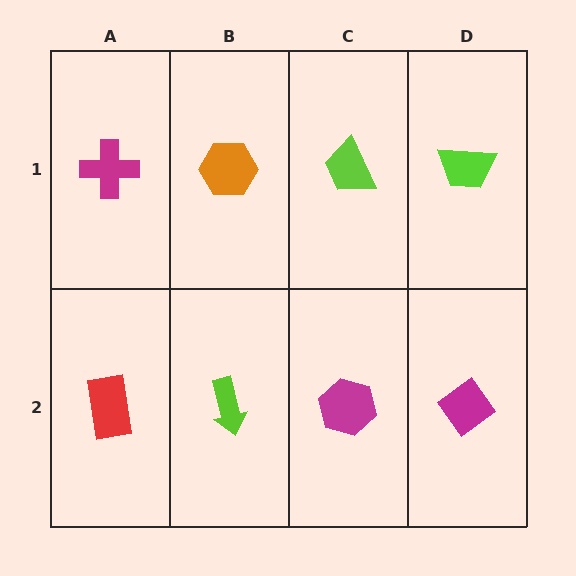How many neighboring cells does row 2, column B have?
3.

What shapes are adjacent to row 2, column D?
A lime trapezoid (row 1, column D), a magenta hexagon (row 2, column C).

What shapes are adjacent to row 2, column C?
A lime trapezoid (row 1, column C), a lime arrow (row 2, column B), a magenta diamond (row 2, column D).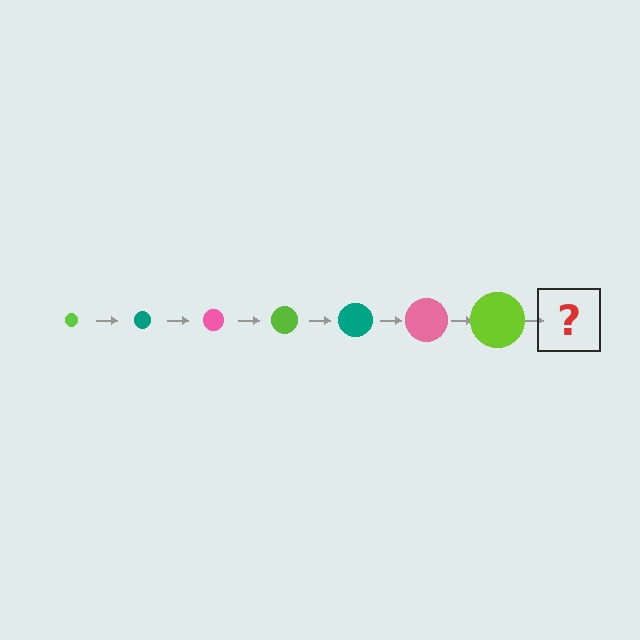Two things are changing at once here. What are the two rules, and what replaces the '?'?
The two rules are that the circle grows larger each step and the color cycles through lime, teal, and pink. The '?' should be a teal circle, larger than the previous one.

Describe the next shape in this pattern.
It should be a teal circle, larger than the previous one.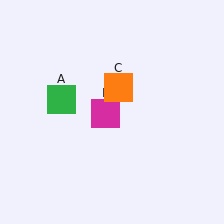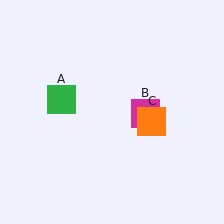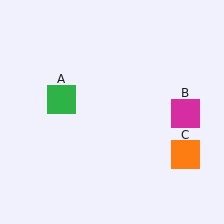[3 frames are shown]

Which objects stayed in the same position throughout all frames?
Green square (object A) remained stationary.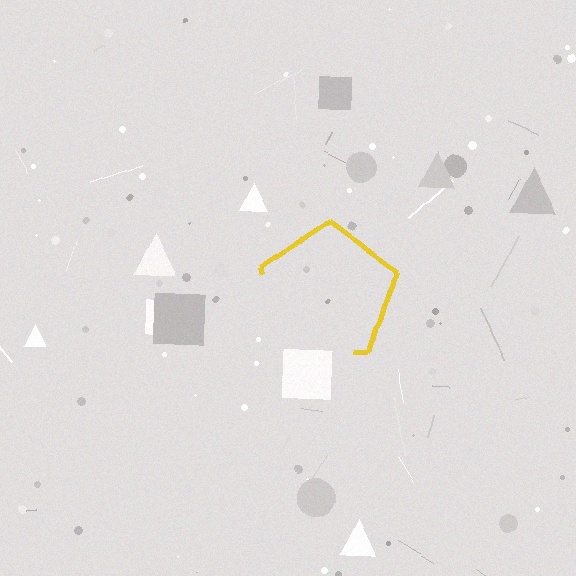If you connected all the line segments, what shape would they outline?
They would outline a pentagon.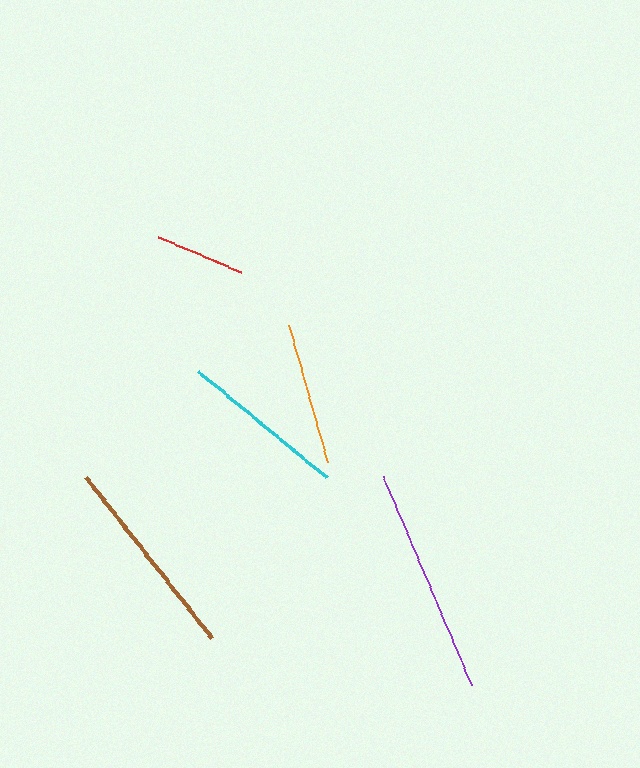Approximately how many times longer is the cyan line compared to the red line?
The cyan line is approximately 1.8 times the length of the red line.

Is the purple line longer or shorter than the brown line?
The purple line is longer than the brown line.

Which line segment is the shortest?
The red line is the shortest at approximately 91 pixels.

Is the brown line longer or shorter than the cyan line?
The brown line is longer than the cyan line.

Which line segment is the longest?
The purple line is the longest at approximately 226 pixels.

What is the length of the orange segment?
The orange segment is approximately 143 pixels long.